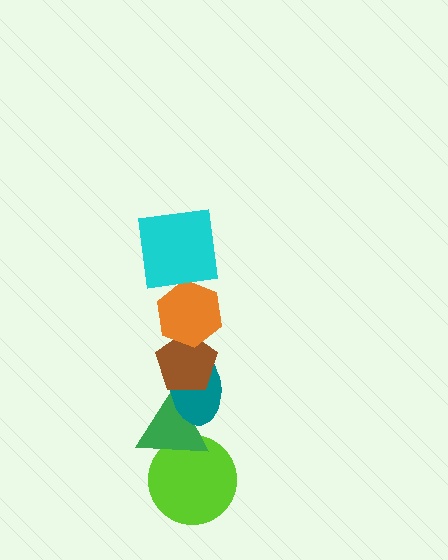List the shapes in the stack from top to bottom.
From top to bottom: the cyan square, the orange hexagon, the brown pentagon, the teal ellipse, the green triangle, the lime circle.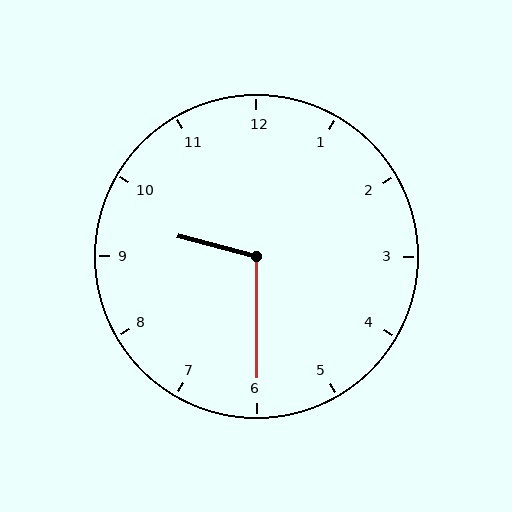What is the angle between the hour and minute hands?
Approximately 105 degrees.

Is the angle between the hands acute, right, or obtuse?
It is obtuse.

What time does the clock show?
9:30.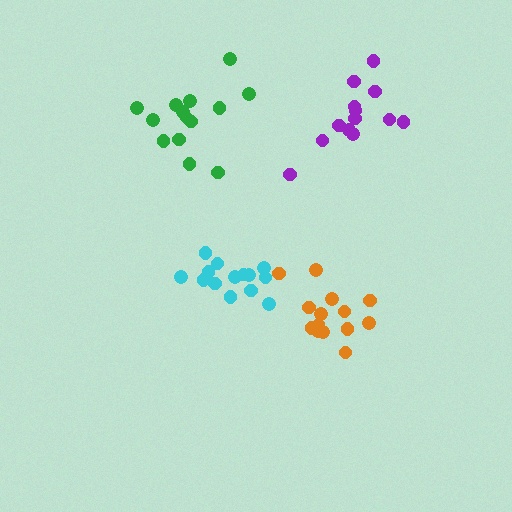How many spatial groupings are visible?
There are 4 spatial groupings.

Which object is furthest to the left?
The green cluster is leftmost.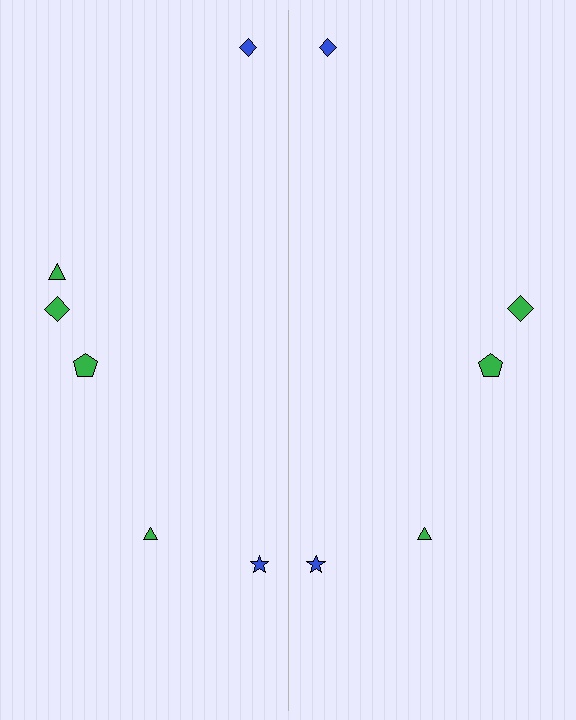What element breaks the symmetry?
A green triangle is missing from the right side.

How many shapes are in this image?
There are 11 shapes in this image.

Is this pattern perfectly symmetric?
No, the pattern is not perfectly symmetric. A green triangle is missing from the right side.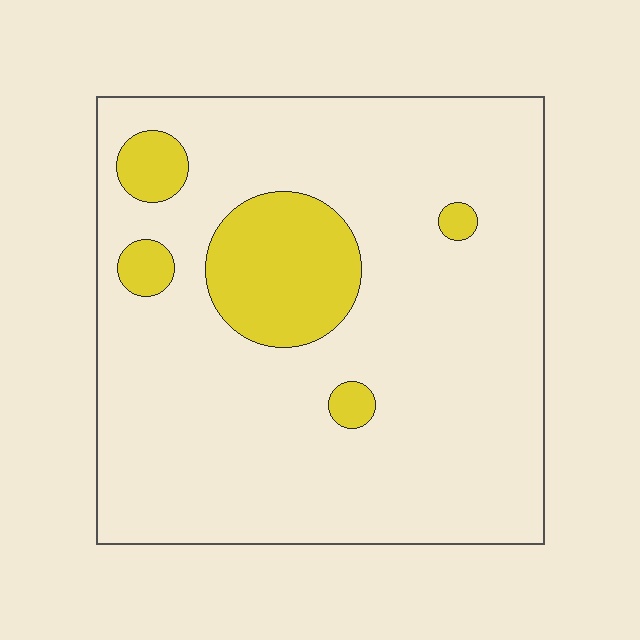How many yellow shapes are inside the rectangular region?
5.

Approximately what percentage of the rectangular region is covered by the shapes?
Approximately 15%.